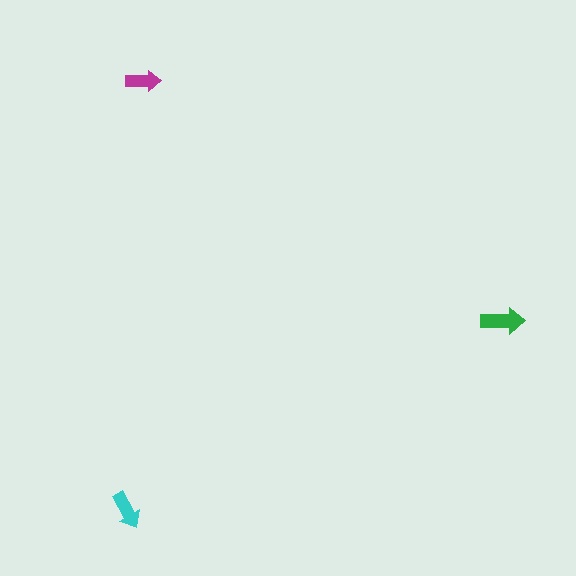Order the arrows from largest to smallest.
the green one, the cyan one, the magenta one.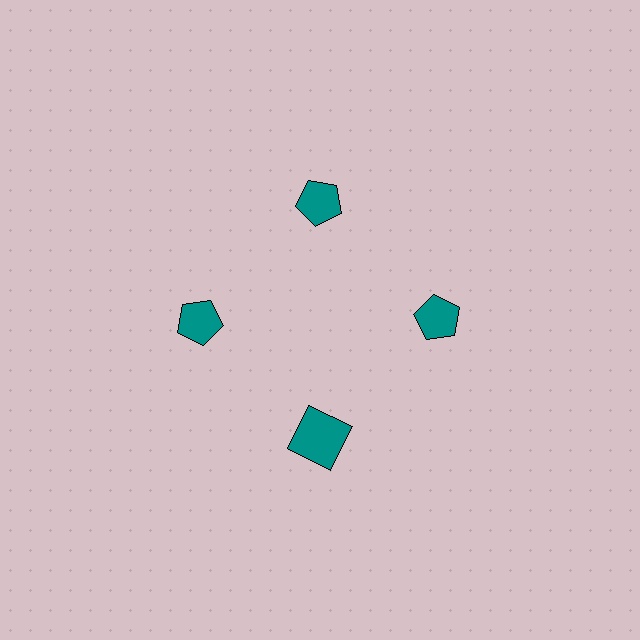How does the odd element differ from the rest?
It has a different shape: square instead of pentagon.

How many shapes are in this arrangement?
There are 4 shapes arranged in a ring pattern.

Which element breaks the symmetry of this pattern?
The teal square at roughly the 6 o'clock position breaks the symmetry. All other shapes are teal pentagons.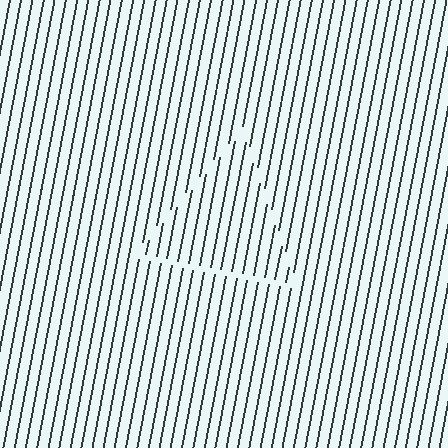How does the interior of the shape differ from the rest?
The interior of the shape contains the same grating, shifted by half a period — the contour is defined by the phase discontinuity where line-ends from the inner and outer gratings abut.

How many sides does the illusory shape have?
3 sides — the line-ends trace a triangle.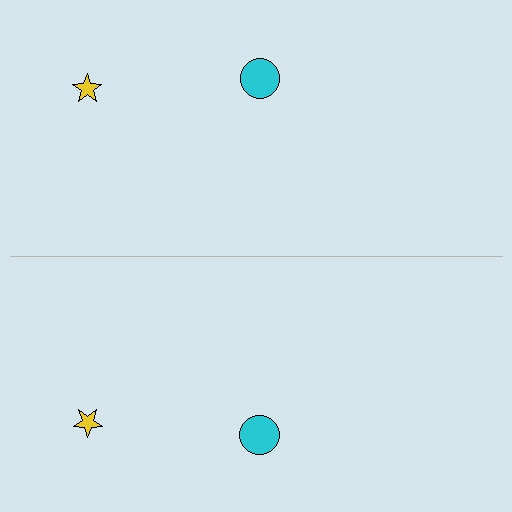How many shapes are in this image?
There are 4 shapes in this image.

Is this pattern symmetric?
Yes, this pattern has bilateral (reflection) symmetry.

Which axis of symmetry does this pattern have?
The pattern has a horizontal axis of symmetry running through the center of the image.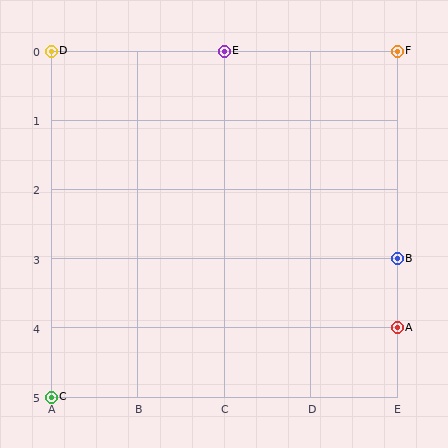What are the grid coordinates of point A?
Point A is at grid coordinates (E, 4).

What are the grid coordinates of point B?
Point B is at grid coordinates (E, 3).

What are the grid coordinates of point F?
Point F is at grid coordinates (E, 0).